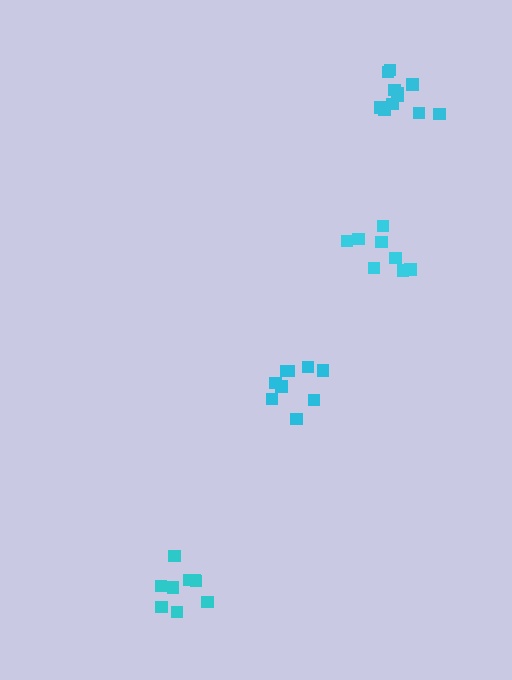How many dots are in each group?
Group 1: 9 dots, Group 2: 11 dots, Group 3: 8 dots, Group 4: 9 dots (37 total).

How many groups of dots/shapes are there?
There are 4 groups.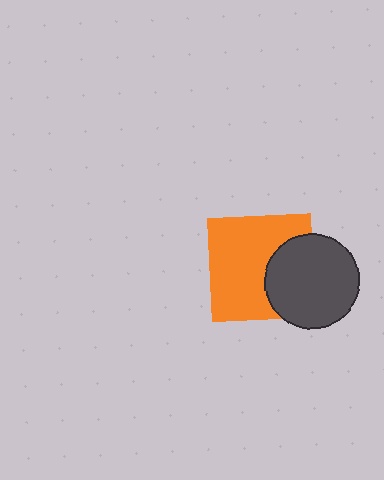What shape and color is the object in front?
The object in front is a dark gray circle.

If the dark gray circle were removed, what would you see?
You would see the complete orange square.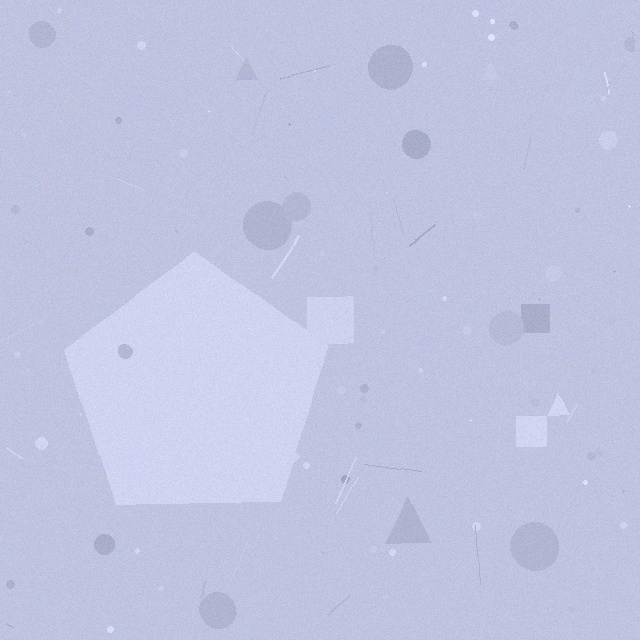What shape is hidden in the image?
A pentagon is hidden in the image.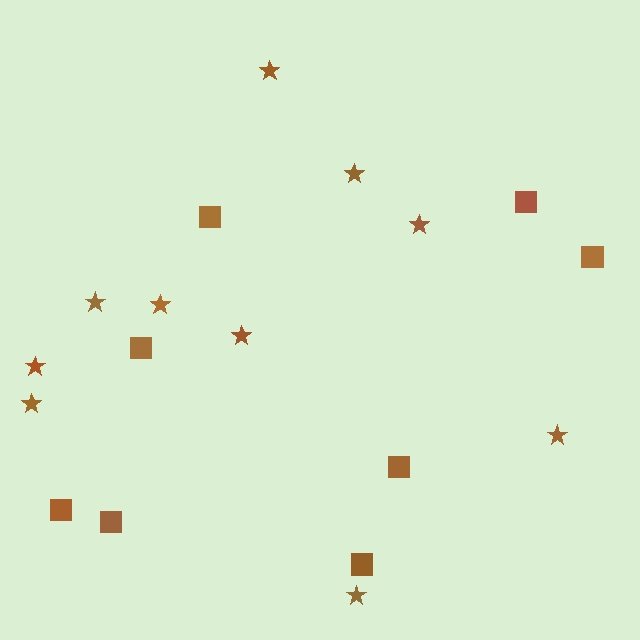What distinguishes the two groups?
There are 2 groups: one group of squares (8) and one group of stars (10).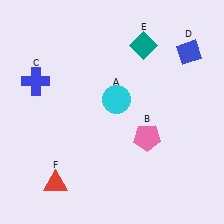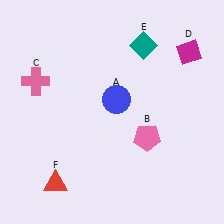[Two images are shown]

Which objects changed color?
A changed from cyan to blue. C changed from blue to pink. D changed from blue to magenta.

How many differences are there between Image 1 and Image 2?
There are 3 differences between the two images.